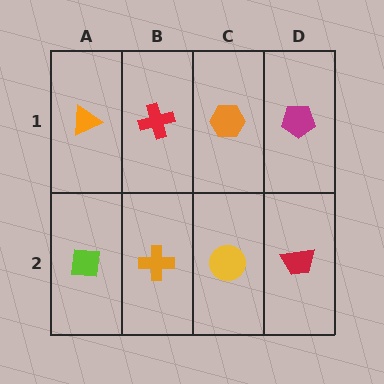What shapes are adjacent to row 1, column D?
A red trapezoid (row 2, column D), an orange hexagon (row 1, column C).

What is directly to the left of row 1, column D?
An orange hexagon.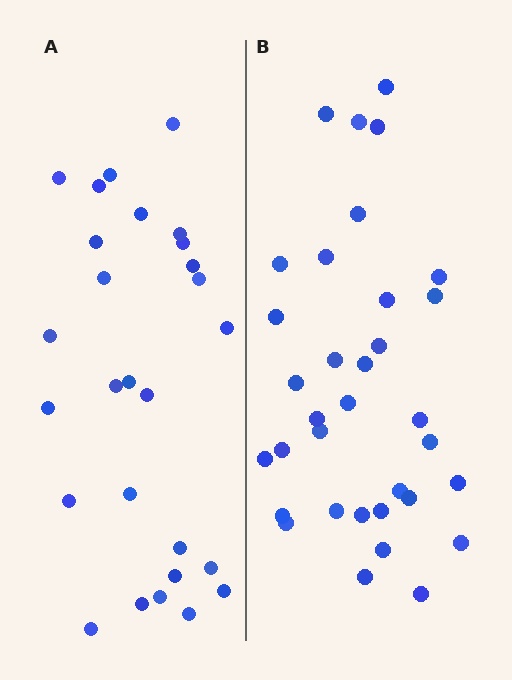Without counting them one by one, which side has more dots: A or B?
Region B (the right region) has more dots.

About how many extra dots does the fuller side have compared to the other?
Region B has roughly 8 or so more dots than region A.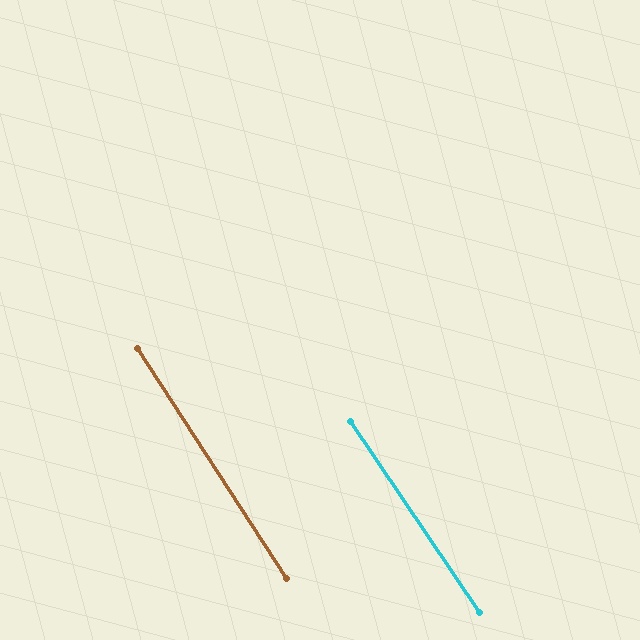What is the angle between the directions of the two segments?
Approximately 1 degree.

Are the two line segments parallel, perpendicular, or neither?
Parallel — their directions differ by only 1.0°.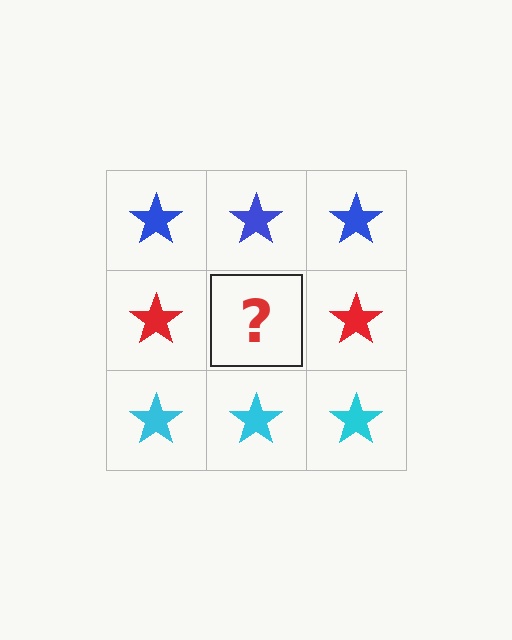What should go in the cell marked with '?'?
The missing cell should contain a red star.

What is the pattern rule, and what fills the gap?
The rule is that each row has a consistent color. The gap should be filled with a red star.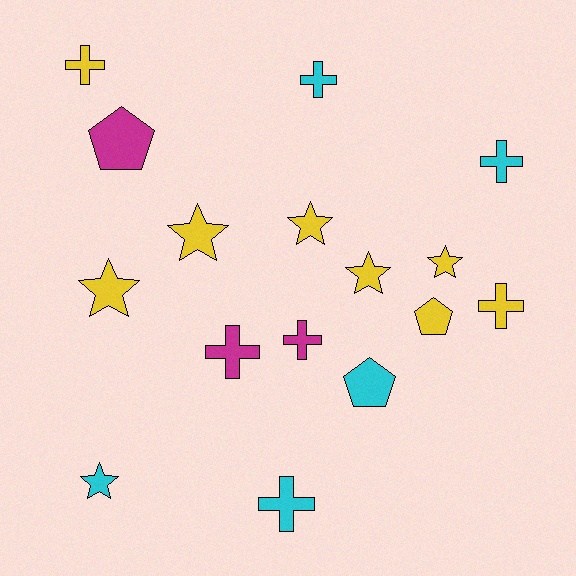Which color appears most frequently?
Yellow, with 8 objects.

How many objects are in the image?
There are 16 objects.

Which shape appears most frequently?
Cross, with 7 objects.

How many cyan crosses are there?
There are 3 cyan crosses.